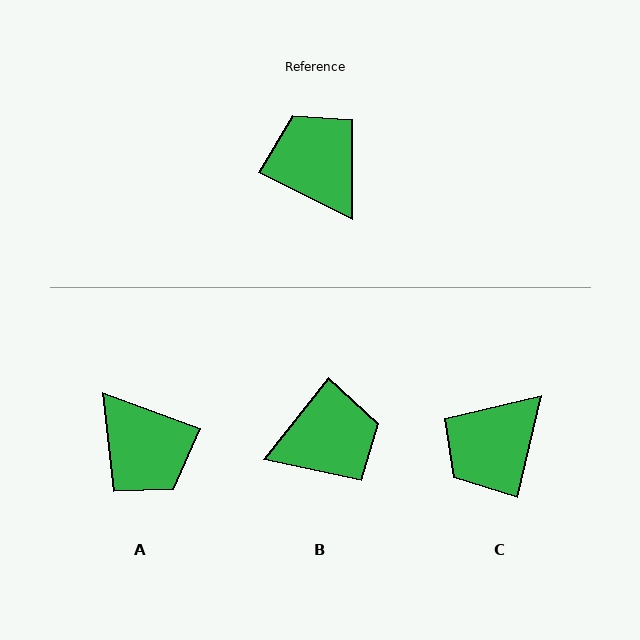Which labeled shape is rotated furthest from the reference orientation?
A, about 174 degrees away.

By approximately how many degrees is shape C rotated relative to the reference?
Approximately 103 degrees counter-clockwise.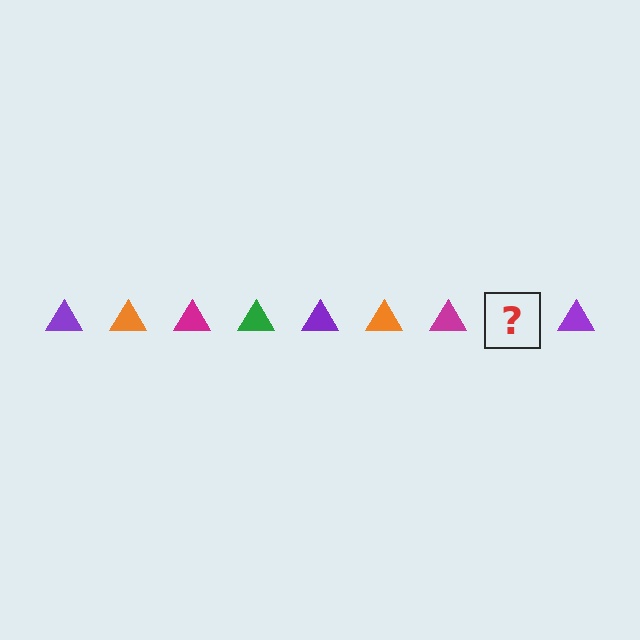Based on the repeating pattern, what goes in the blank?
The blank should be a green triangle.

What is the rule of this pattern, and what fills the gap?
The rule is that the pattern cycles through purple, orange, magenta, green triangles. The gap should be filled with a green triangle.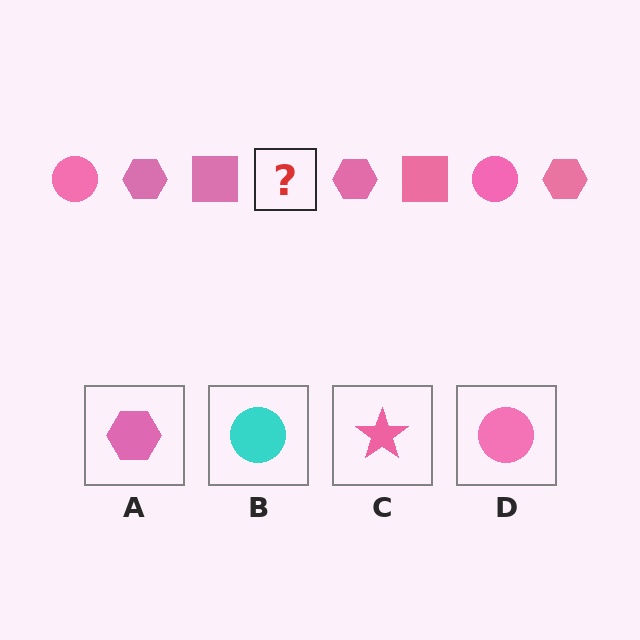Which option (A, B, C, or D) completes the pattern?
D.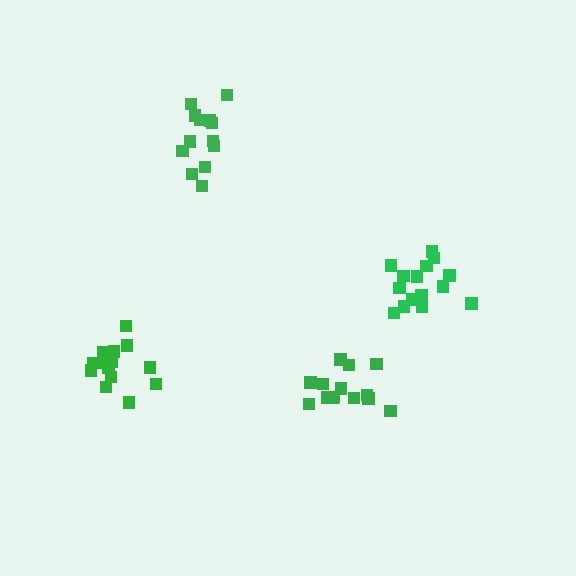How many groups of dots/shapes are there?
There are 4 groups.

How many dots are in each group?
Group 1: 13 dots, Group 2: 15 dots, Group 3: 15 dots, Group 4: 16 dots (59 total).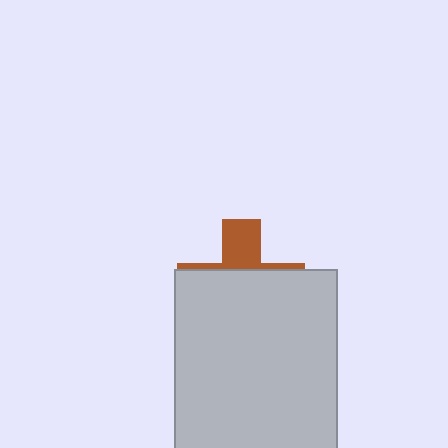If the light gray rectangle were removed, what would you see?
You would see the complete brown cross.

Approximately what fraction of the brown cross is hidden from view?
Roughly 70% of the brown cross is hidden behind the light gray rectangle.